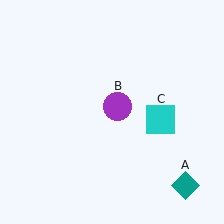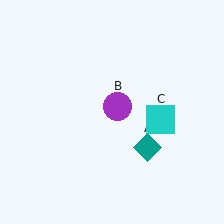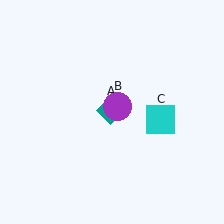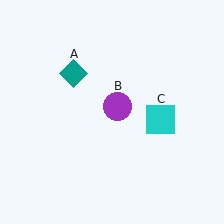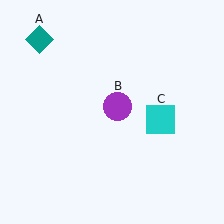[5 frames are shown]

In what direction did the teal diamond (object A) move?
The teal diamond (object A) moved up and to the left.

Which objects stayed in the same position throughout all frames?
Purple circle (object B) and cyan square (object C) remained stationary.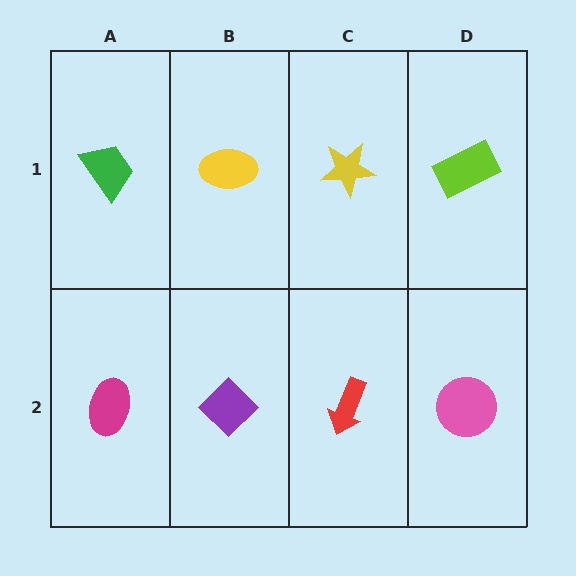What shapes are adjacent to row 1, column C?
A red arrow (row 2, column C), a yellow ellipse (row 1, column B), a lime rectangle (row 1, column D).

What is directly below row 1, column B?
A purple diamond.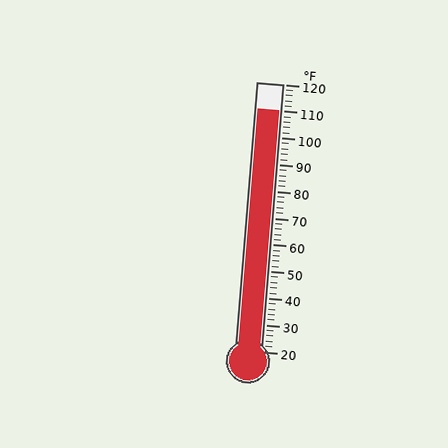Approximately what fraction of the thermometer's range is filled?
The thermometer is filled to approximately 90% of its range.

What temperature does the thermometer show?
The thermometer shows approximately 110°F.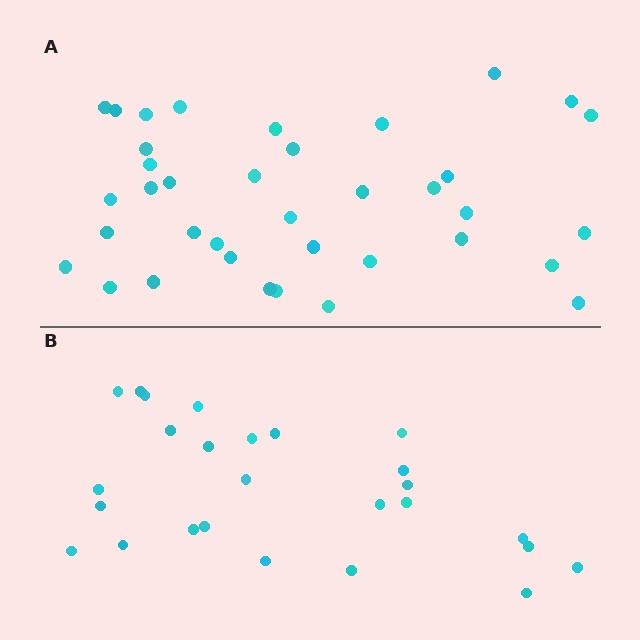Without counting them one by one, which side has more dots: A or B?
Region A (the top region) has more dots.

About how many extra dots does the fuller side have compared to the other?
Region A has roughly 12 or so more dots than region B.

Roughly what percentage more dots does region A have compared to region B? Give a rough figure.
About 40% more.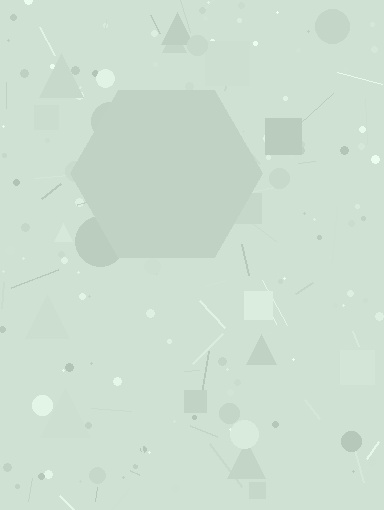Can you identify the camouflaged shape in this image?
The camouflaged shape is a hexagon.